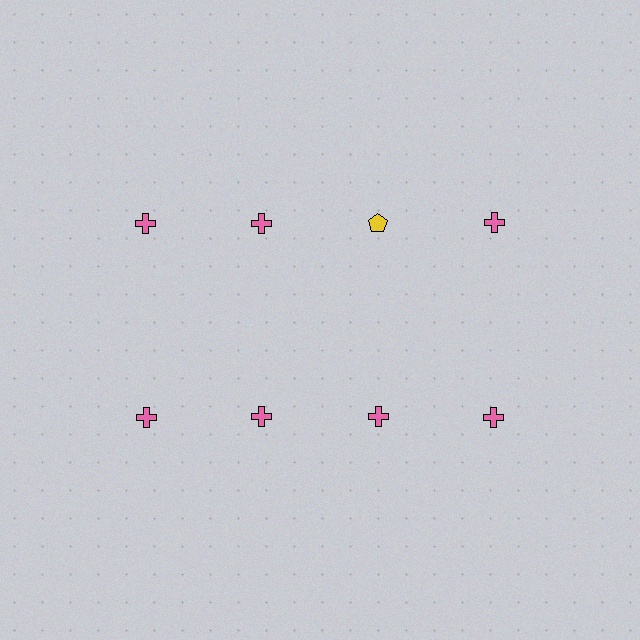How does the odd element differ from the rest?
It differs in both color (yellow instead of pink) and shape (pentagon instead of cross).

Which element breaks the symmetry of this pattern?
The yellow pentagon in the top row, center column breaks the symmetry. All other shapes are pink crosses.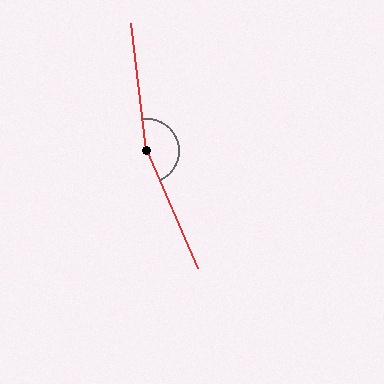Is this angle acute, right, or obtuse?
It is obtuse.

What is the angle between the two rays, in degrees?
Approximately 163 degrees.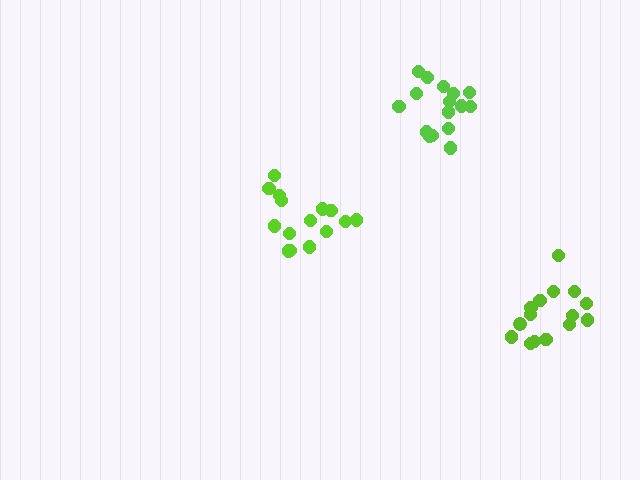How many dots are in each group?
Group 1: 15 dots, Group 2: 15 dots, Group 3: 16 dots (46 total).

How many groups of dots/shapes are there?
There are 3 groups.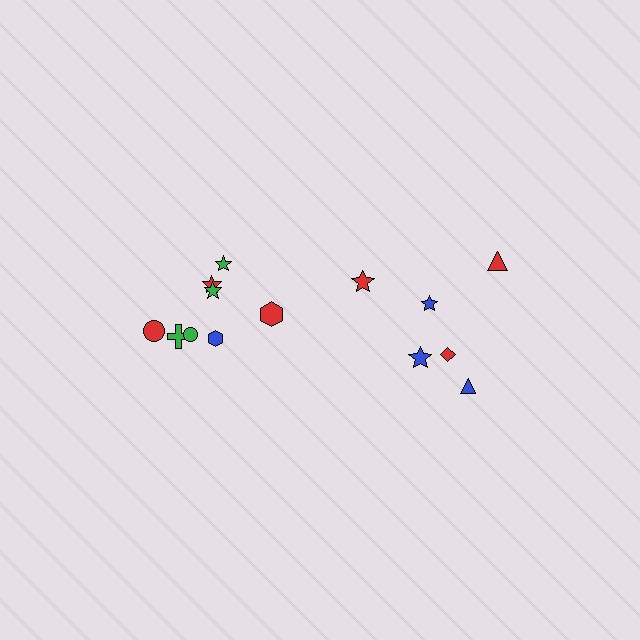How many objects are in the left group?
There are 8 objects.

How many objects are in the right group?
There are 6 objects.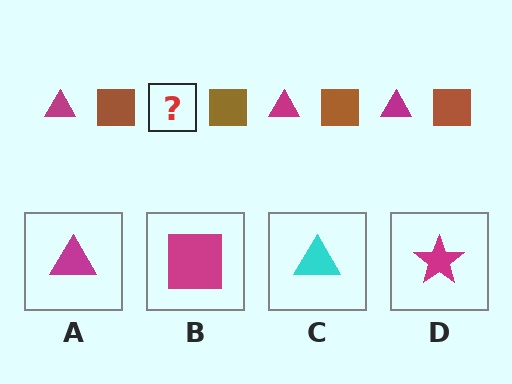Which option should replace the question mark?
Option A.